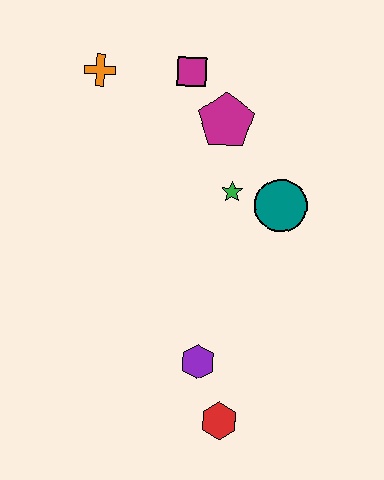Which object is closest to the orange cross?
The magenta square is closest to the orange cross.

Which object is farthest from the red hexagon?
The orange cross is farthest from the red hexagon.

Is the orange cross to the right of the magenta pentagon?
No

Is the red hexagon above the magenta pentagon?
No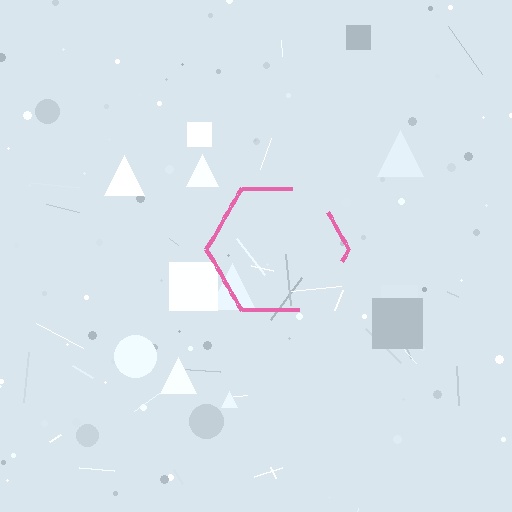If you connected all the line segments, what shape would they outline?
They would outline a hexagon.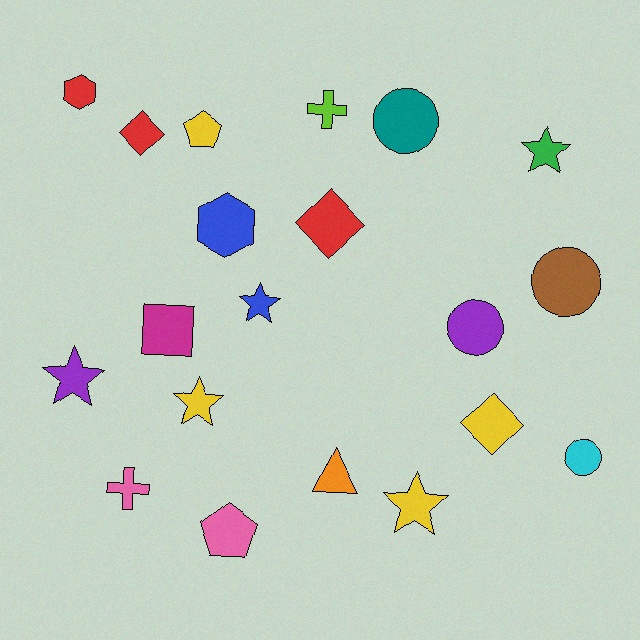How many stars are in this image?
There are 5 stars.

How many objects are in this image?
There are 20 objects.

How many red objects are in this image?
There are 3 red objects.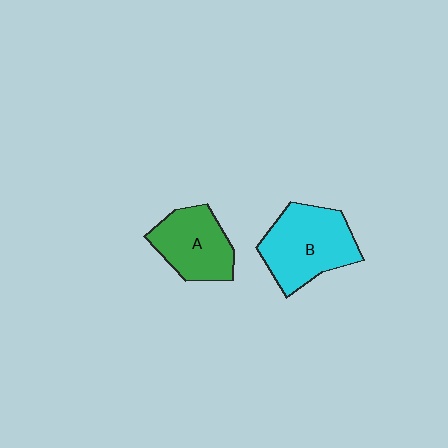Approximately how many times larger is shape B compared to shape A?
Approximately 1.3 times.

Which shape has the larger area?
Shape B (cyan).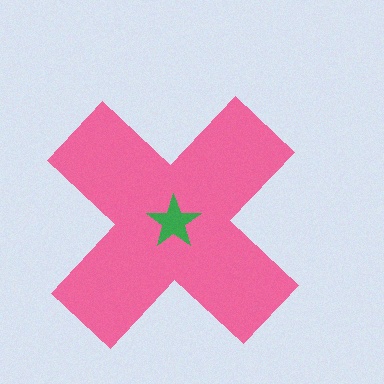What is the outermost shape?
The pink cross.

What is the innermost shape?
The green star.